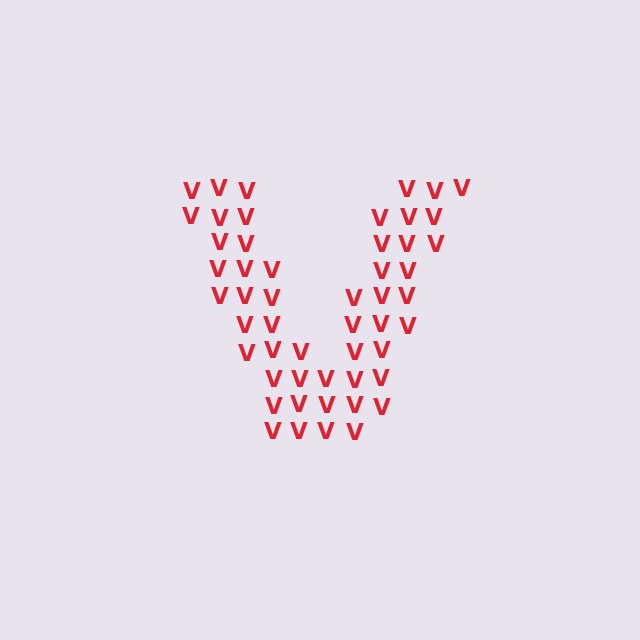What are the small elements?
The small elements are letter V's.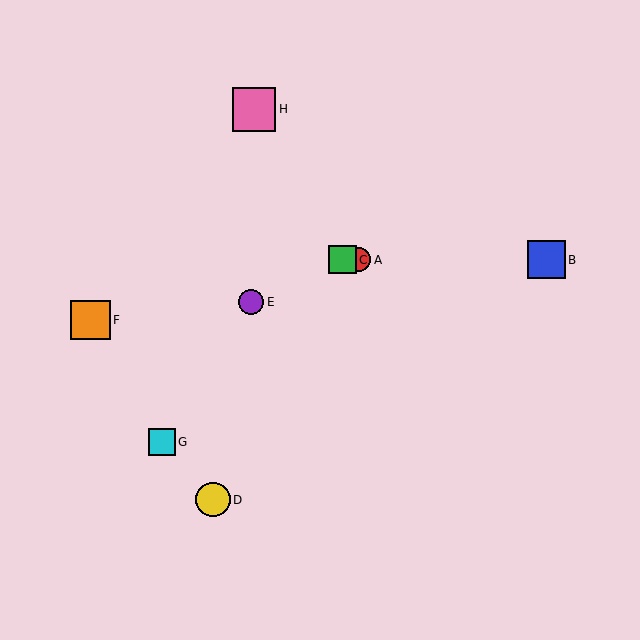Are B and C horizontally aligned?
Yes, both are at y≈260.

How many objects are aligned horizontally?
3 objects (A, B, C) are aligned horizontally.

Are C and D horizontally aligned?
No, C is at y≈260 and D is at y≈500.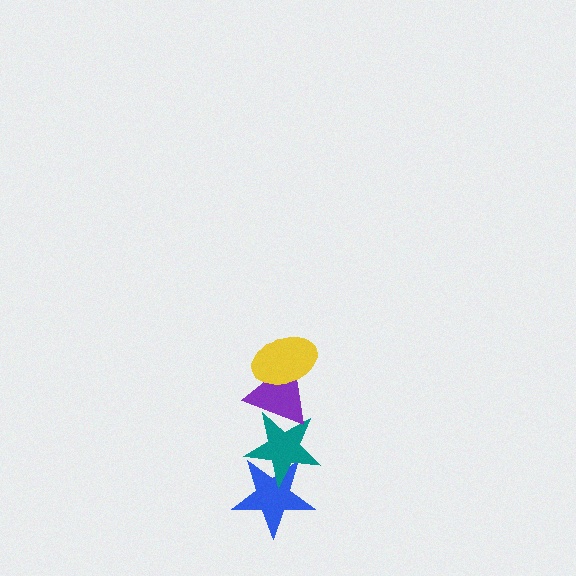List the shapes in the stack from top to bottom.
From top to bottom: the yellow ellipse, the purple triangle, the teal star, the blue star.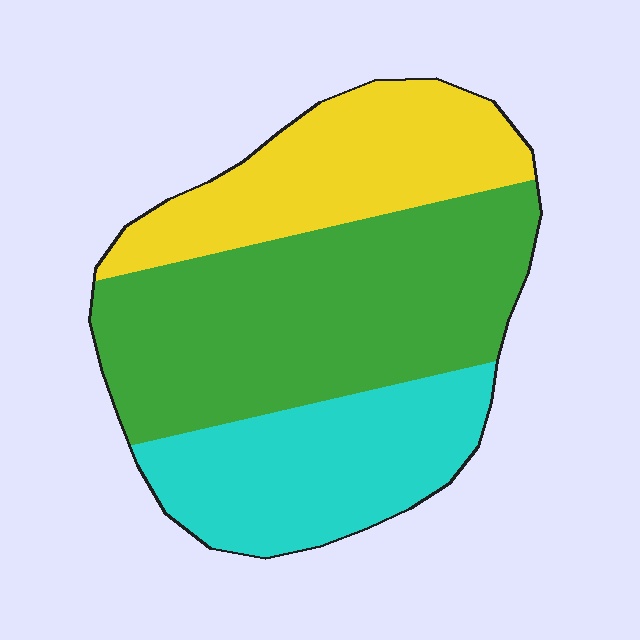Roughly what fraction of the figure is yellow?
Yellow takes up about one quarter (1/4) of the figure.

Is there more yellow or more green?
Green.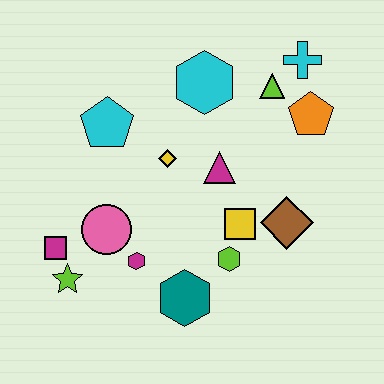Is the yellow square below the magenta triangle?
Yes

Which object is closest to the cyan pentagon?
The yellow diamond is closest to the cyan pentagon.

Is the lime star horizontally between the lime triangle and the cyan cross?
No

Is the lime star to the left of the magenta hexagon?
Yes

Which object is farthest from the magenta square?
The cyan cross is farthest from the magenta square.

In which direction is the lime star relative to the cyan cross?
The lime star is to the left of the cyan cross.